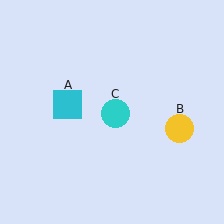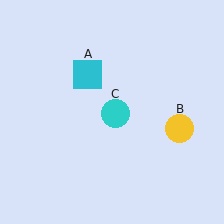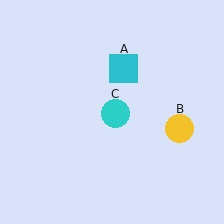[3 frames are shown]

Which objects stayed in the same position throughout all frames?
Yellow circle (object B) and cyan circle (object C) remained stationary.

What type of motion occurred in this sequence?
The cyan square (object A) rotated clockwise around the center of the scene.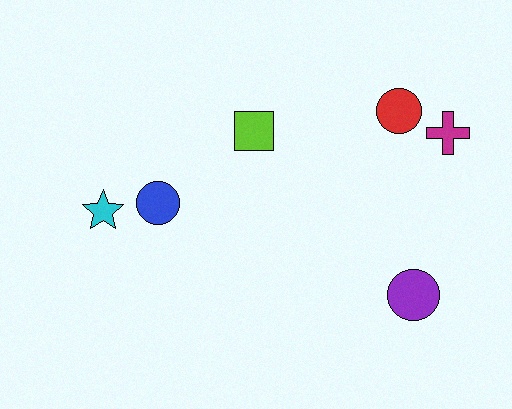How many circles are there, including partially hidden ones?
There are 3 circles.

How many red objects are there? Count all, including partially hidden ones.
There is 1 red object.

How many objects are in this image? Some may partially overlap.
There are 6 objects.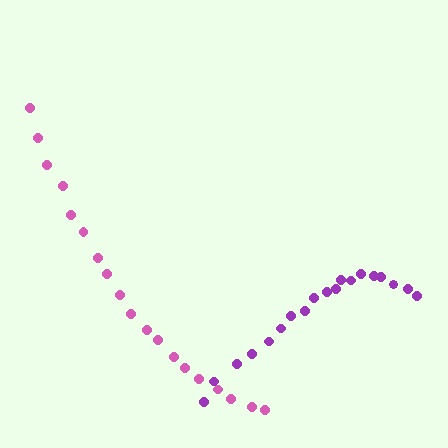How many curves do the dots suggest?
There are 2 distinct paths.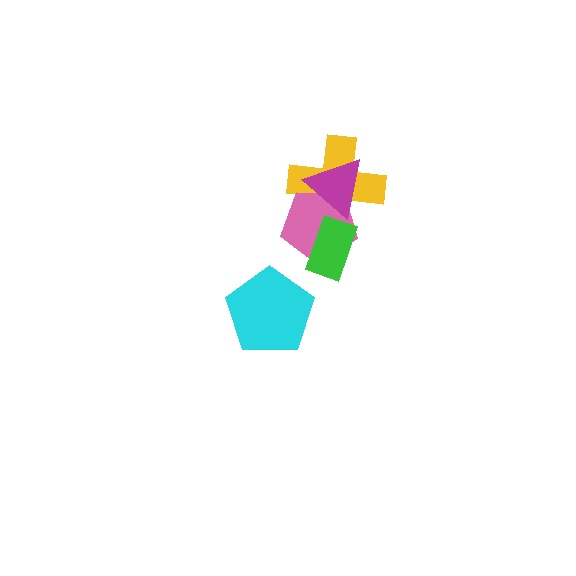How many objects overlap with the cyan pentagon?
0 objects overlap with the cyan pentagon.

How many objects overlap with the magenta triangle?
2 objects overlap with the magenta triangle.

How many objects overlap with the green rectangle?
2 objects overlap with the green rectangle.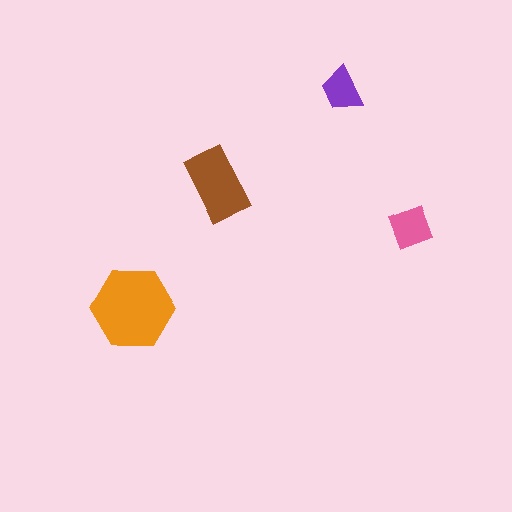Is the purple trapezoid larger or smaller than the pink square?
Smaller.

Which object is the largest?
The orange hexagon.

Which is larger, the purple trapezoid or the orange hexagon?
The orange hexagon.